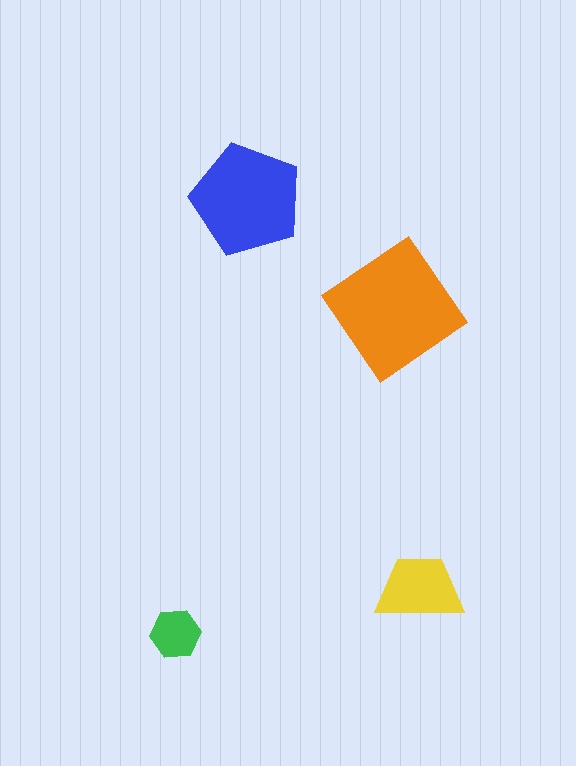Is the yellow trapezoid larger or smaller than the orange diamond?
Smaller.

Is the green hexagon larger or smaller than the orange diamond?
Smaller.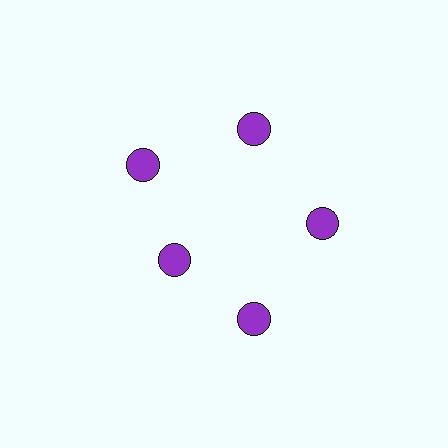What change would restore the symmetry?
The symmetry would be restored by moving it outward, back onto the ring so that all 5 circles sit at equal angles and equal distance from the center.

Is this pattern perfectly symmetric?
No. The 5 purple circles are arranged in a ring, but one element near the 8 o'clock position is pulled inward toward the center, breaking the 5-fold rotational symmetry.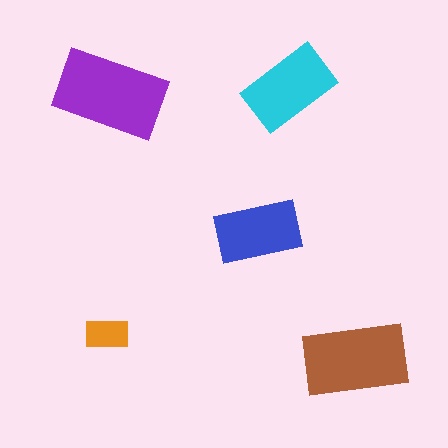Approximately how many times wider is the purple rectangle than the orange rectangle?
About 2.5 times wider.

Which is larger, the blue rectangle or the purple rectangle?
The purple one.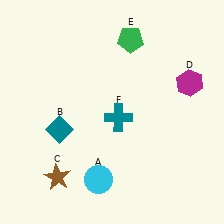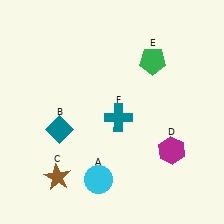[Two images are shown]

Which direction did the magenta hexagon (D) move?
The magenta hexagon (D) moved down.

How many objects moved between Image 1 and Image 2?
2 objects moved between the two images.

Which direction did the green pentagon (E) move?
The green pentagon (E) moved right.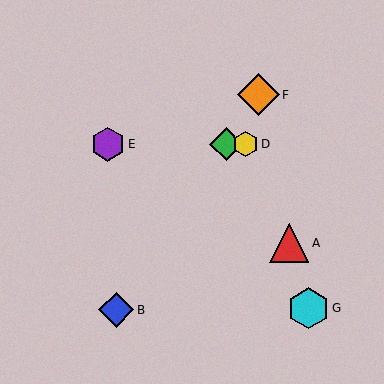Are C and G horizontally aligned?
No, C is at y≈144 and G is at y≈308.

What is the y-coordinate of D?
Object D is at y≈144.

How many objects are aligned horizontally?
3 objects (C, D, E) are aligned horizontally.